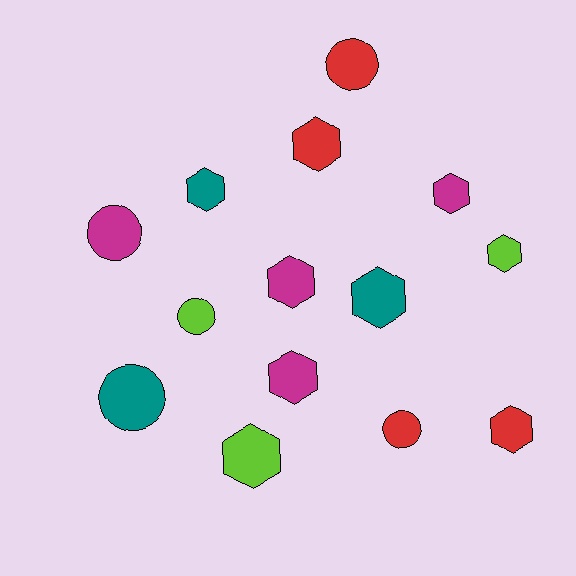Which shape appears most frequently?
Hexagon, with 9 objects.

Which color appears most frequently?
Red, with 4 objects.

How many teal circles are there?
There is 1 teal circle.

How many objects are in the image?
There are 14 objects.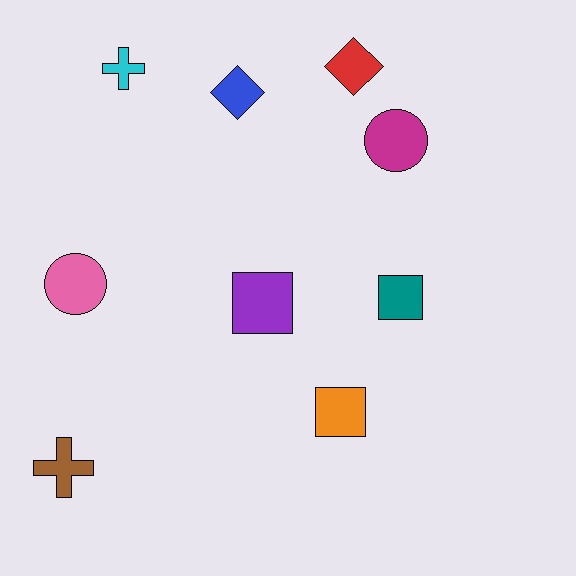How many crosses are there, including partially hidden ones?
There are 2 crosses.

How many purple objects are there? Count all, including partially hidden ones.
There is 1 purple object.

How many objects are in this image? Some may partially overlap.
There are 9 objects.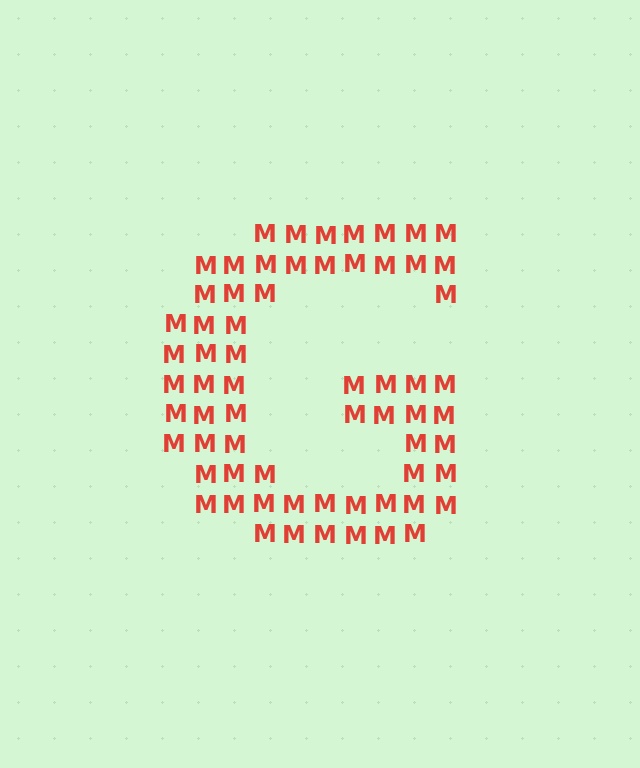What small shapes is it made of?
It is made of small letter M's.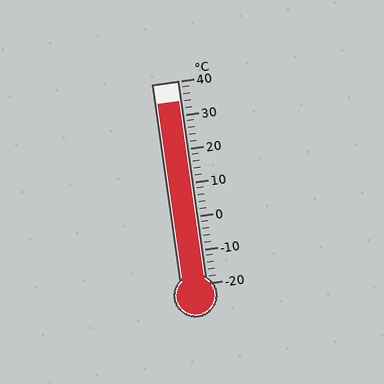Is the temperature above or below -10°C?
The temperature is above -10°C.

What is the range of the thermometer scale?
The thermometer scale ranges from -20°C to 40°C.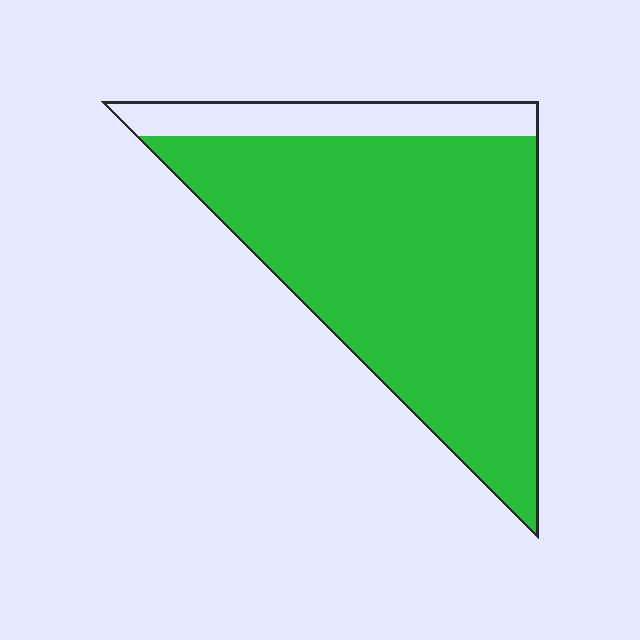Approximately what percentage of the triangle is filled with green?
Approximately 85%.